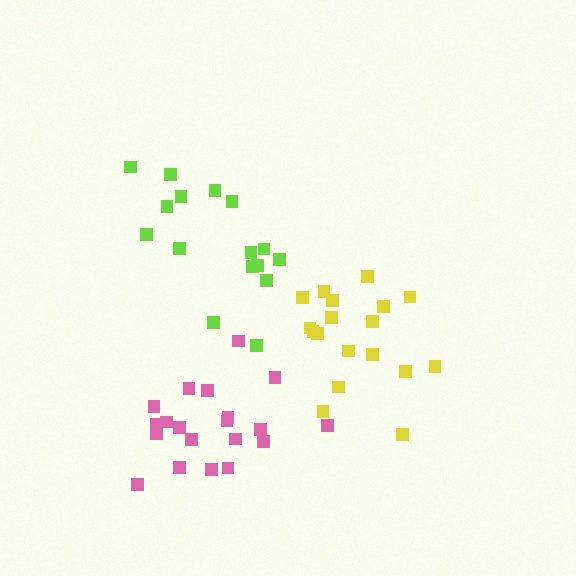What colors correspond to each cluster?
The clusters are colored: lime, yellow, pink.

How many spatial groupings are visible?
There are 3 spatial groupings.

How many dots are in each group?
Group 1: 16 dots, Group 2: 18 dots, Group 3: 20 dots (54 total).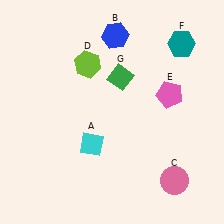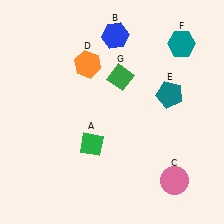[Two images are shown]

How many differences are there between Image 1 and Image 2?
There are 3 differences between the two images.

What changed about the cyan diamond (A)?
In Image 1, A is cyan. In Image 2, it changed to green.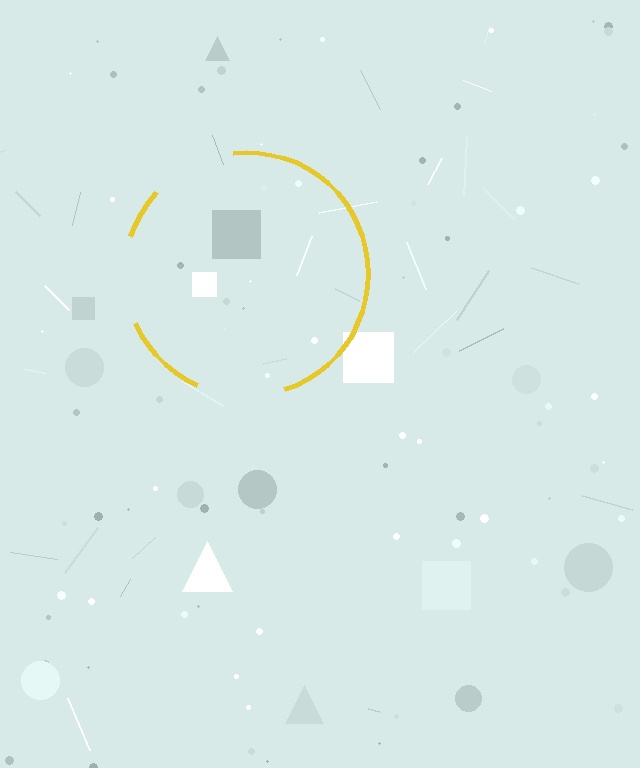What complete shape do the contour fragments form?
The contour fragments form a circle.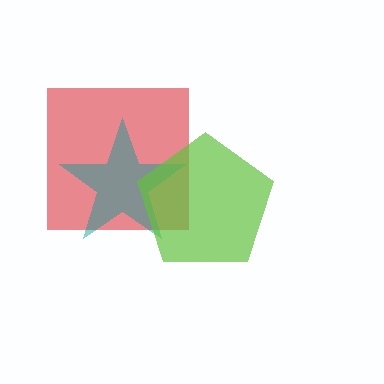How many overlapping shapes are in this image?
There are 3 overlapping shapes in the image.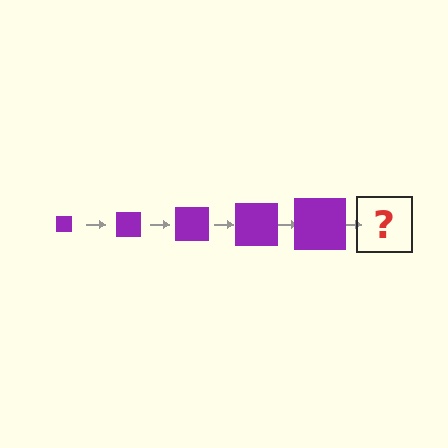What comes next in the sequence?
The next element should be a purple square, larger than the previous one.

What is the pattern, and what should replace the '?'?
The pattern is that the square gets progressively larger each step. The '?' should be a purple square, larger than the previous one.